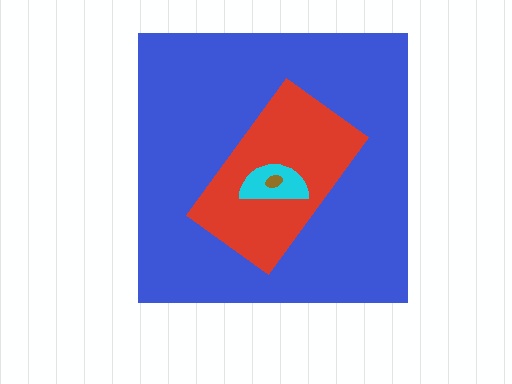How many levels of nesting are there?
4.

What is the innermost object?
The brown ellipse.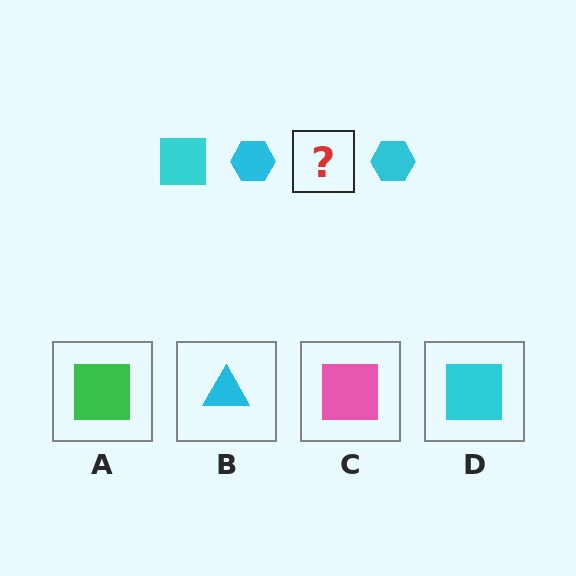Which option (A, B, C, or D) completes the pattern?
D.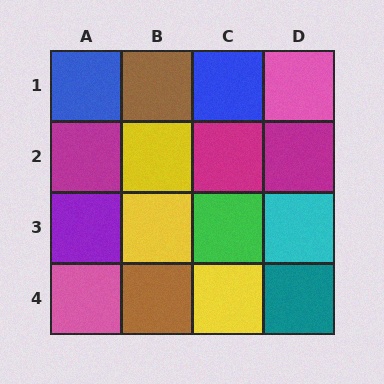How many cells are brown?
2 cells are brown.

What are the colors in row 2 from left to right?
Magenta, yellow, magenta, magenta.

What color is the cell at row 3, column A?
Purple.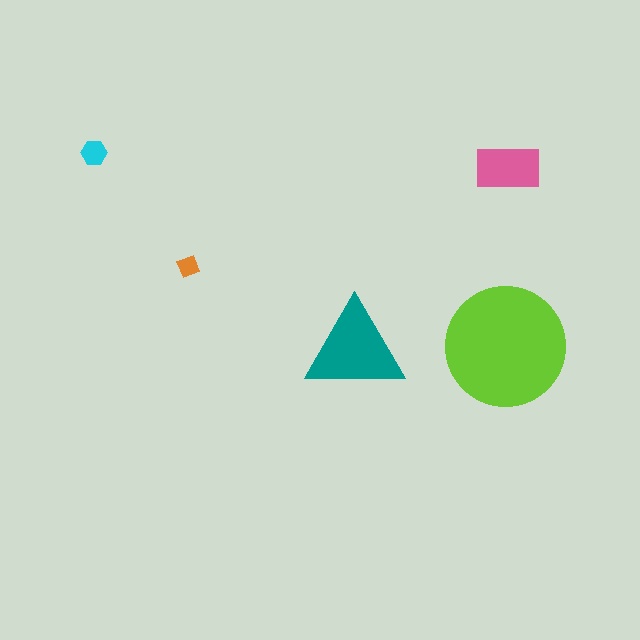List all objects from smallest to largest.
The orange diamond, the cyan hexagon, the pink rectangle, the teal triangle, the lime circle.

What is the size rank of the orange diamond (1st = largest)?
5th.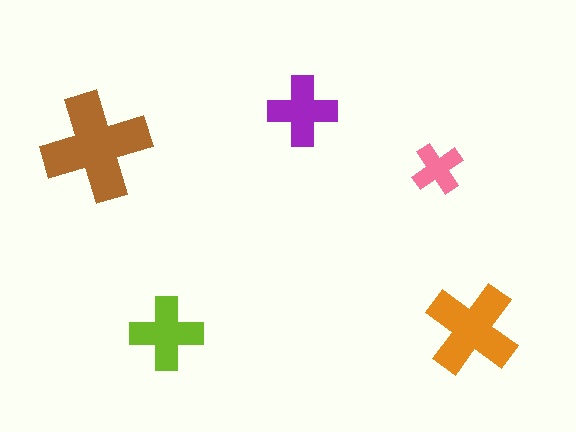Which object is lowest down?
The lime cross is bottommost.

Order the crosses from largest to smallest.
the brown one, the orange one, the lime one, the purple one, the pink one.